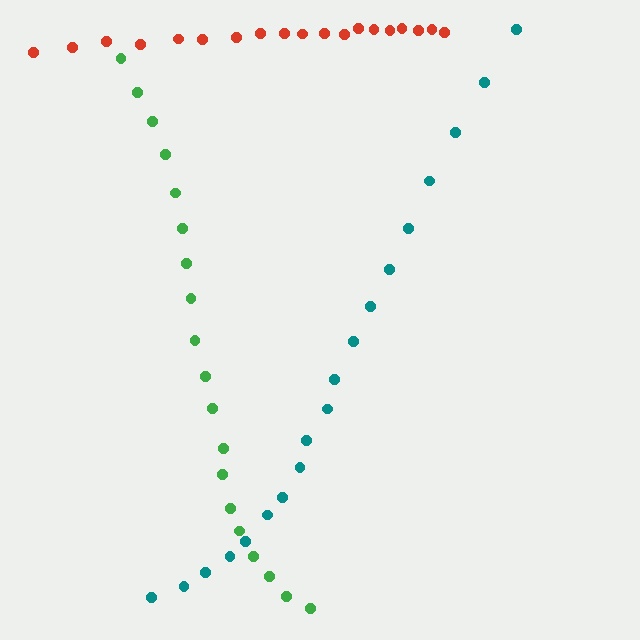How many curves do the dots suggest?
There are 3 distinct paths.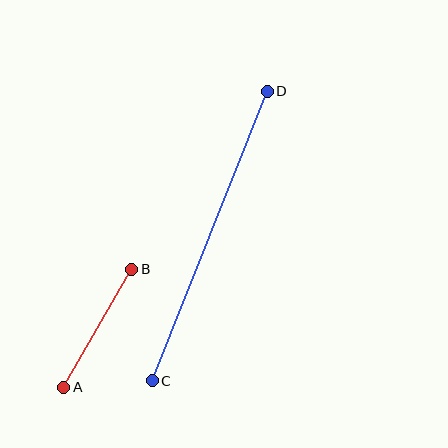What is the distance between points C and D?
The distance is approximately 311 pixels.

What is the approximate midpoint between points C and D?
The midpoint is at approximately (210, 236) pixels.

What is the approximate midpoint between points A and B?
The midpoint is at approximately (98, 328) pixels.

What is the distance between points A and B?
The distance is approximately 136 pixels.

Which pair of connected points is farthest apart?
Points C and D are farthest apart.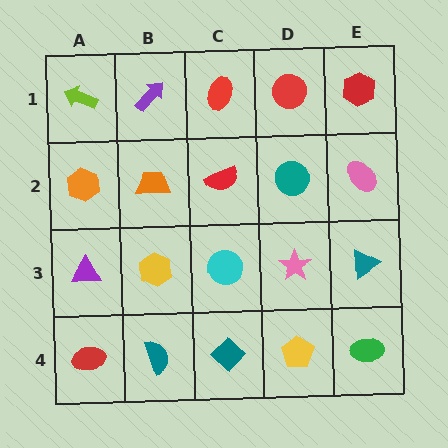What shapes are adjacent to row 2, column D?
A red circle (row 1, column D), a pink star (row 3, column D), a red semicircle (row 2, column C), a pink ellipse (row 2, column E).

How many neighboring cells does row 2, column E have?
3.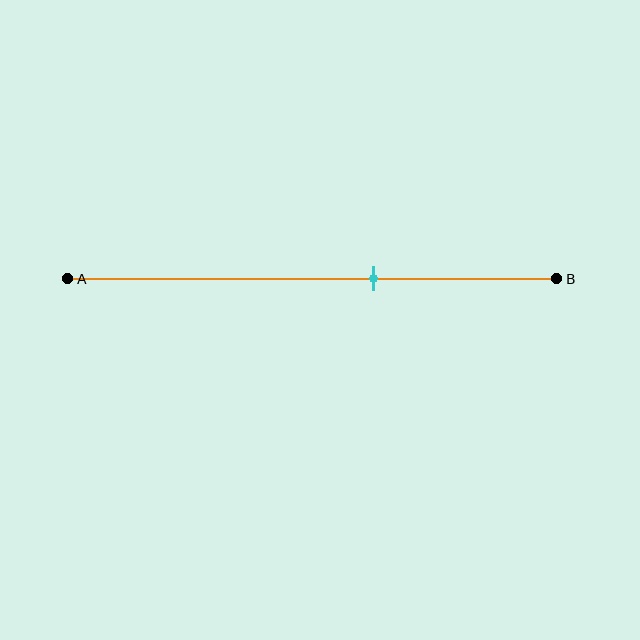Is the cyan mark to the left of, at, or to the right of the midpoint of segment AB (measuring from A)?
The cyan mark is to the right of the midpoint of segment AB.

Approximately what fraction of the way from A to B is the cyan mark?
The cyan mark is approximately 60% of the way from A to B.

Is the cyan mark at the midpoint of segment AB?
No, the mark is at about 60% from A, not at the 50% midpoint.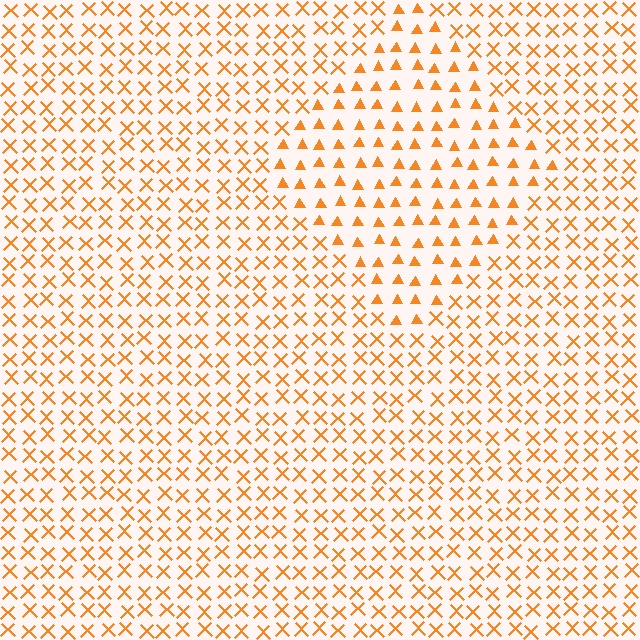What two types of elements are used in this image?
The image uses triangles inside the diamond region and X marks outside it.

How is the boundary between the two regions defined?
The boundary is defined by a change in element shape: triangles inside vs. X marks outside. All elements share the same color and spacing.